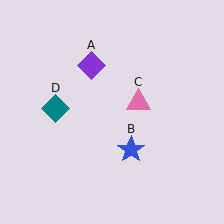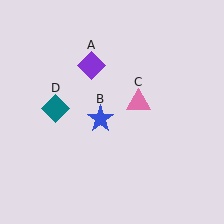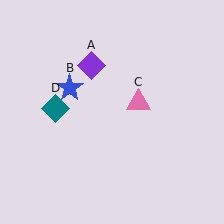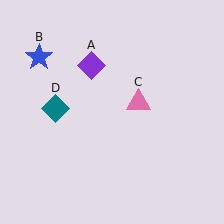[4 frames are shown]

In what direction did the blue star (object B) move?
The blue star (object B) moved up and to the left.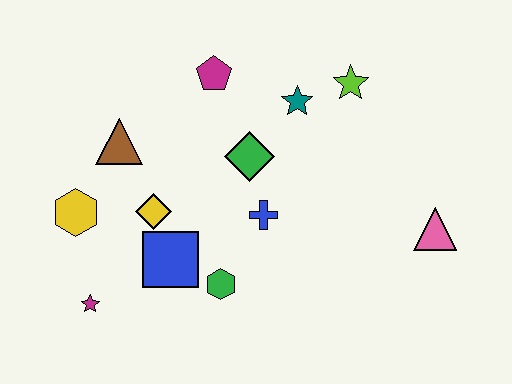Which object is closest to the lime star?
The teal star is closest to the lime star.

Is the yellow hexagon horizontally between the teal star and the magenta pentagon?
No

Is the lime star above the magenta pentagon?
No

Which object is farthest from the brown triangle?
The pink triangle is farthest from the brown triangle.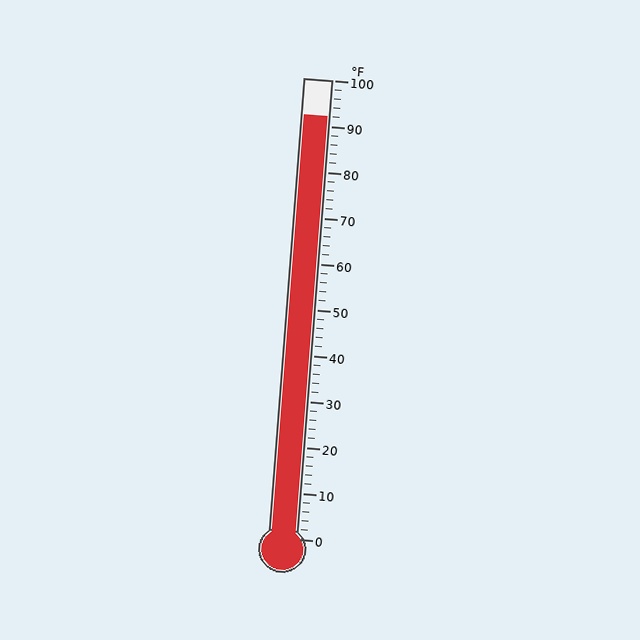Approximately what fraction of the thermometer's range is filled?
The thermometer is filled to approximately 90% of its range.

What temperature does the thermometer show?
The thermometer shows approximately 92°F.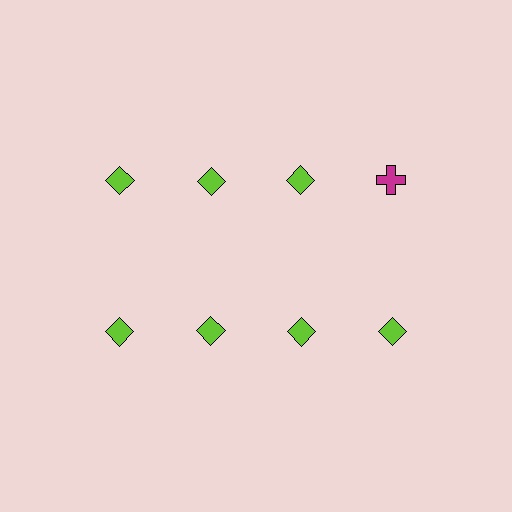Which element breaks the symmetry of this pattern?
The magenta cross in the top row, second from right column breaks the symmetry. All other shapes are lime diamonds.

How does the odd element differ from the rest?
It differs in both color (magenta instead of lime) and shape (cross instead of diamond).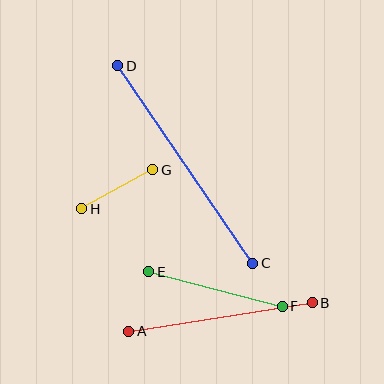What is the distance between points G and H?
The distance is approximately 81 pixels.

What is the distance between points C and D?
The distance is approximately 239 pixels.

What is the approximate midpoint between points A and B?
The midpoint is at approximately (221, 317) pixels.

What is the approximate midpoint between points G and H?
The midpoint is at approximately (117, 189) pixels.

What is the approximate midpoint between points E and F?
The midpoint is at approximately (216, 289) pixels.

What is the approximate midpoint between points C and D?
The midpoint is at approximately (185, 164) pixels.